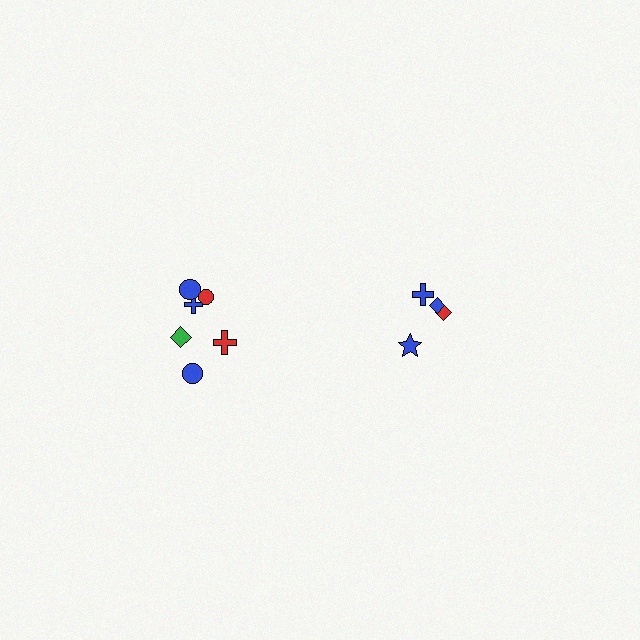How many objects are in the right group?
There are 4 objects.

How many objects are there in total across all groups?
There are 10 objects.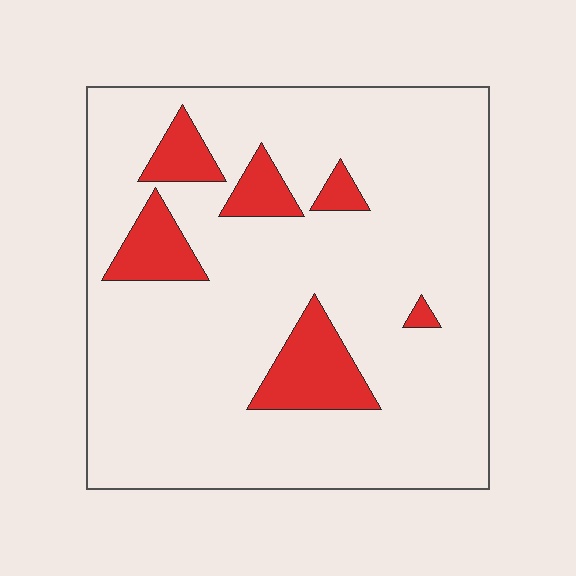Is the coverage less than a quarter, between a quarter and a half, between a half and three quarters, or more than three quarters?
Less than a quarter.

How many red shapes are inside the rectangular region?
6.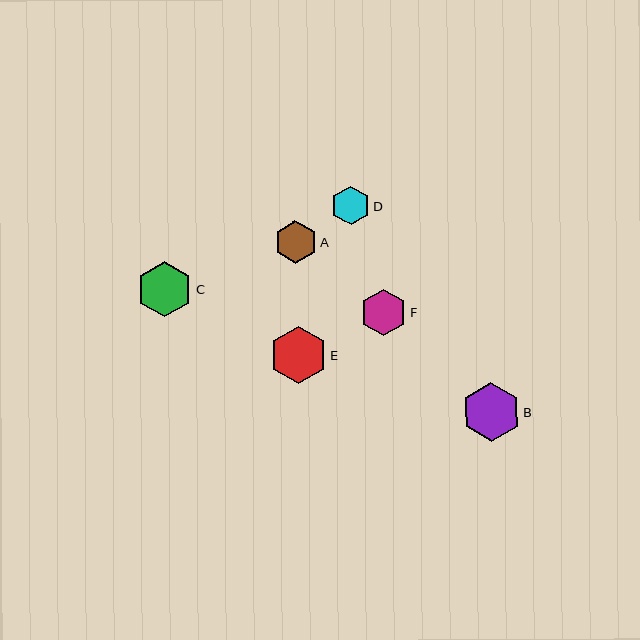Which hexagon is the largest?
Hexagon B is the largest with a size of approximately 59 pixels.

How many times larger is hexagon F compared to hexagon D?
Hexagon F is approximately 1.2 times the size of hexagon D.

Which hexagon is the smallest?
Hexagon D is the smallest with a size of approximately 39 pixels.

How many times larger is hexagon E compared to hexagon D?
Hexagon E is approximately 1.5 times the size of hexagon D.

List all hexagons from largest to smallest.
From largest to smallest: B, E, C, F, A, D.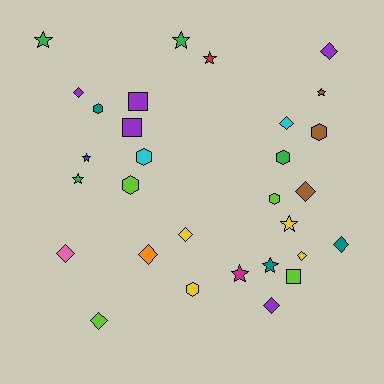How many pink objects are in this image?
There is 1 pink object.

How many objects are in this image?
There are 30 objects.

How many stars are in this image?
There are 9 stars.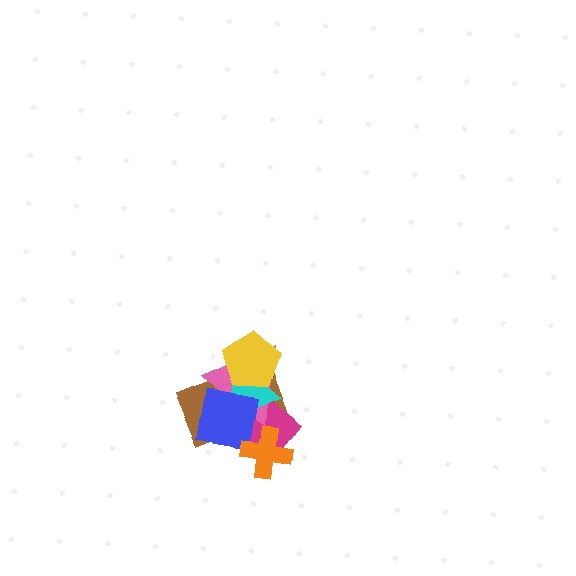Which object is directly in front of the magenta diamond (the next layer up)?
The pink triangle is directly in front of the magenta diamond.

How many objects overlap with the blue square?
4 objects overlap with the blue square.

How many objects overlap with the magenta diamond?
5 objects overlap with the magenta diamond.